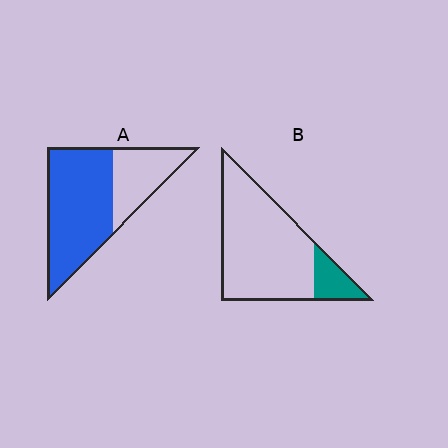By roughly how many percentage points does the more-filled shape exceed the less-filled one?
By roughly 50 percentage points (A over B).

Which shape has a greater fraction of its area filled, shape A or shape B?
Shape A.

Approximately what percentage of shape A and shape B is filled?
A is approximately 70% and B is approximately 15%.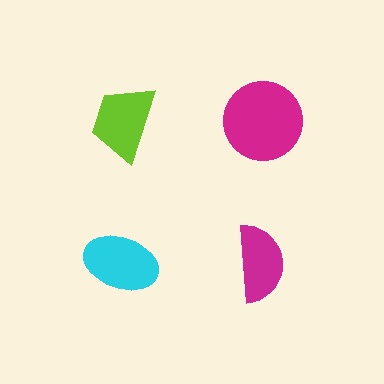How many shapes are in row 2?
2 shapes.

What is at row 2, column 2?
A magenta semicircle.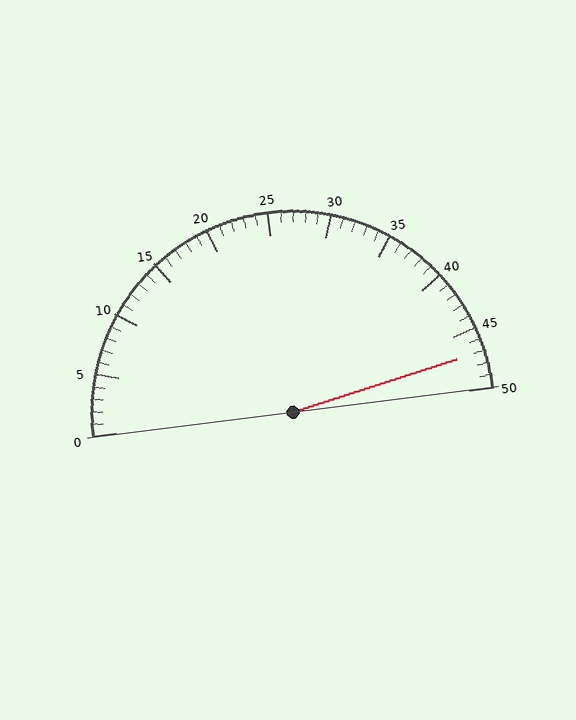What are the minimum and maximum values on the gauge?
The gauge ranges from 0 to 50.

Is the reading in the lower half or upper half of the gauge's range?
The reading is in the upper half of the range (0 to 50).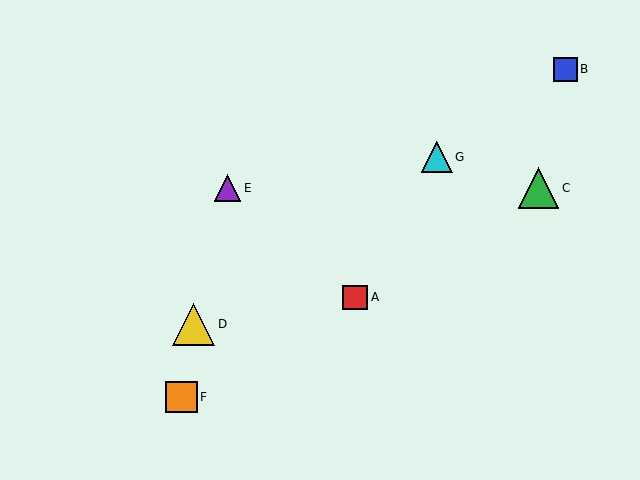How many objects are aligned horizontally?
2 objects (C, E) are aligned horizontally.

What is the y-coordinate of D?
Object D is at y≈324.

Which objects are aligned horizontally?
Objects C, E are aligned horizontally.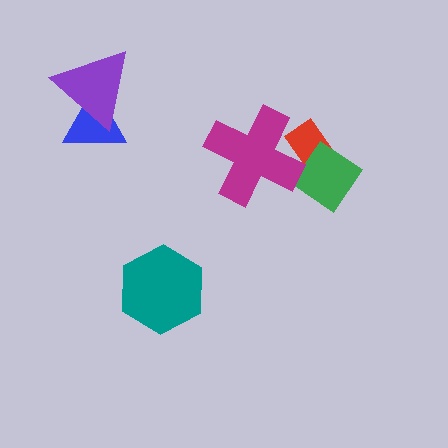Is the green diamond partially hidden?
Yes, it is partially covered by another shape.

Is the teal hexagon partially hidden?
No, no other shape covers it.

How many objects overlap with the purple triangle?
1 object overlaps with the purple triangle.